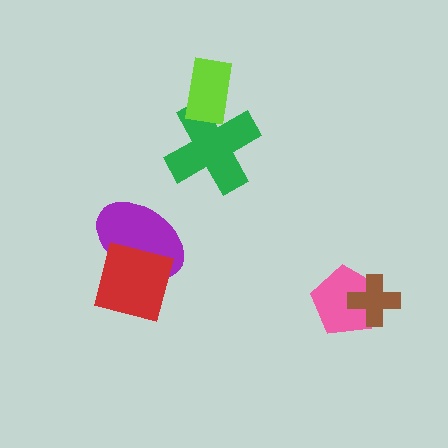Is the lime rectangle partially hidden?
No, no other shape covers it.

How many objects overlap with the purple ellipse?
1 object overlaps with the purple ellipse.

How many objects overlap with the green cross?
1 object overlaps with the green cross.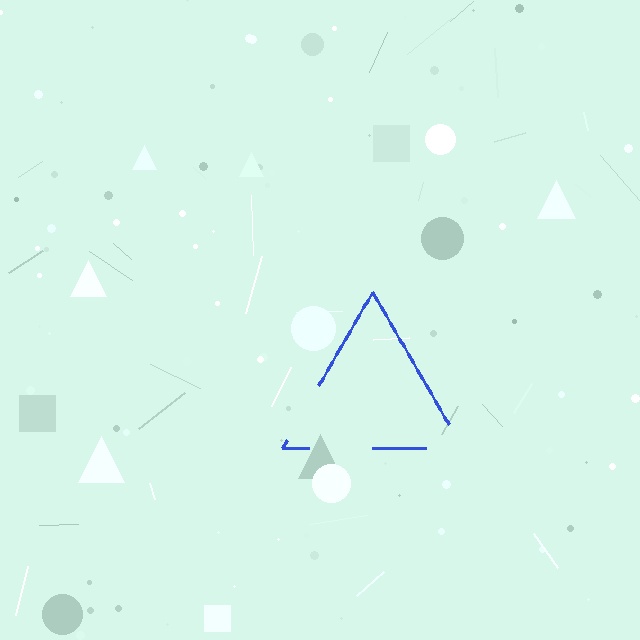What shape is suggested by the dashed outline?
The dashed outline suggests a triangle.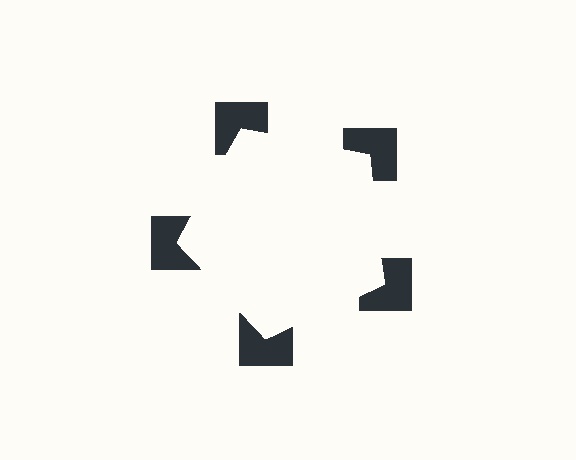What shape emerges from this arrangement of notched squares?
An illusory pentagon — its edges are inferred from the aligned wedge cuts in the notched squares, not physically drawn.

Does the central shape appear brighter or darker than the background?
It typically appears slightly brighter than the background, even though no actual brightness change is drawn.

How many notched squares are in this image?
There are 5 — one at each vertex of the illusory pentagon.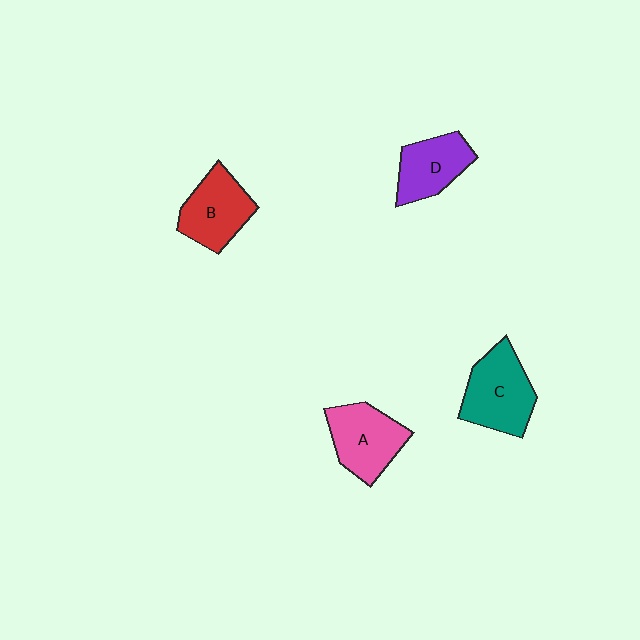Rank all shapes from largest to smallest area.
From largest to smallest: C (teal), A (pink), B (red), D (purple).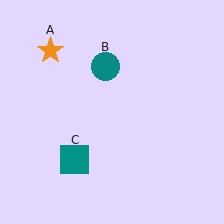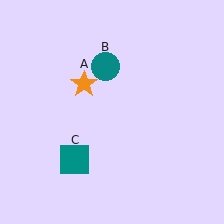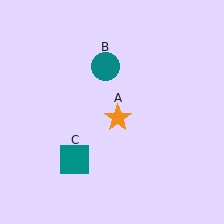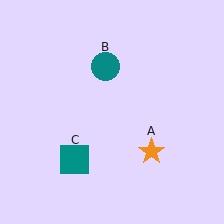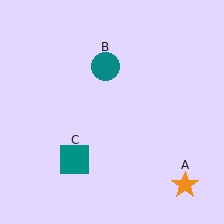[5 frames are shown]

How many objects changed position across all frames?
1 object changed position: orange star (object A).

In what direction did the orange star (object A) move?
The orange star (object A) moved down and to the right.